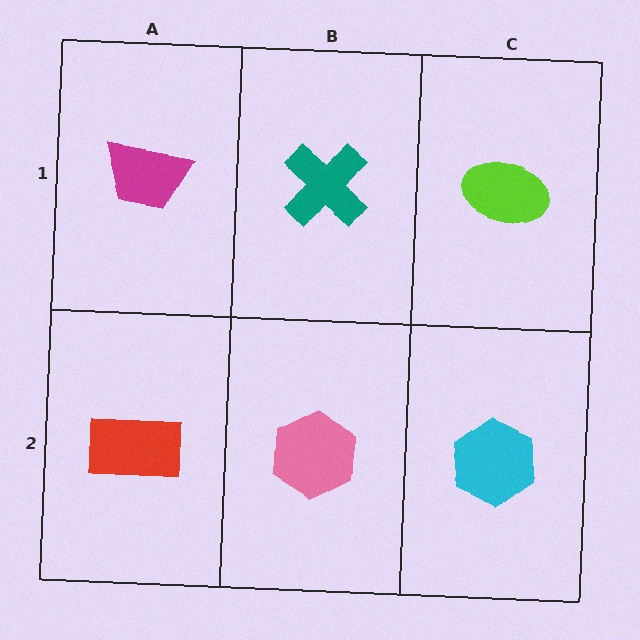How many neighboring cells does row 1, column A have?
2.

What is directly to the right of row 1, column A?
A teal cross.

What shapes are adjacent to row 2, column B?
A teal cross (row 1, column B), a red rectangle (row 2, column A), a cyan hexagon (row 2, column C).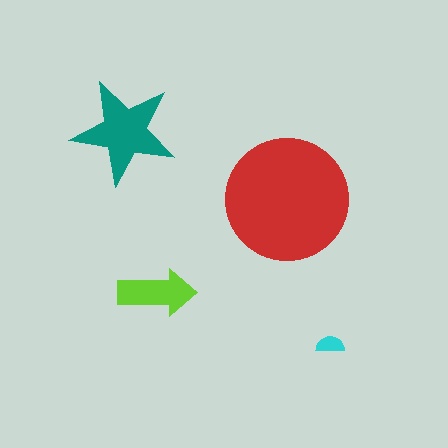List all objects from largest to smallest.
The red circle, the teal star, the lime arrow, the cyan semicircle.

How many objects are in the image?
There are 4 objects in the image.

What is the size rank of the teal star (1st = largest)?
2nd.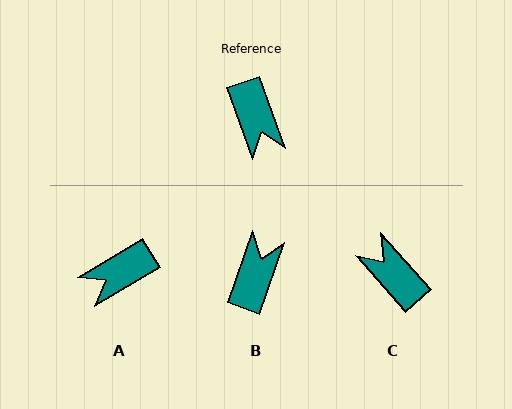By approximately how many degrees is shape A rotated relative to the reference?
Approximately 79 degrees clockwise.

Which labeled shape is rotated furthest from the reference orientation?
C, about 158 degrees away.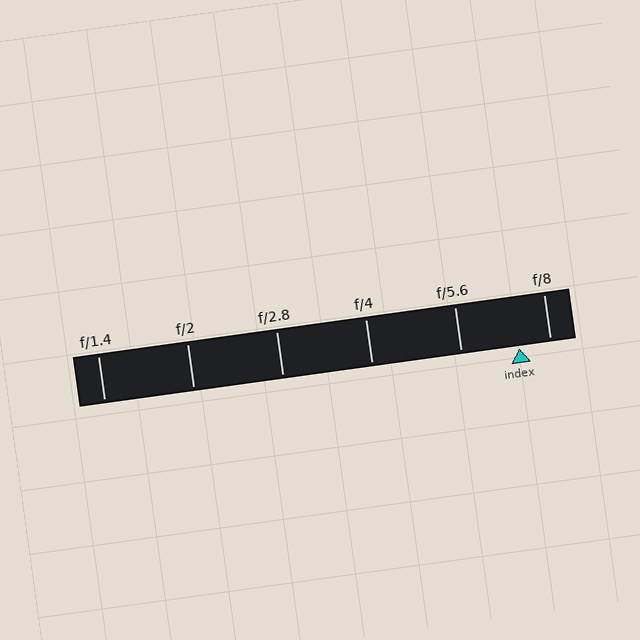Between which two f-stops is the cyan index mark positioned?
The index mark is between f/5.6 and f/8.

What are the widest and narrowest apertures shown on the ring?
The widest aperture shown is f/1.4 and the narrowest is f/8.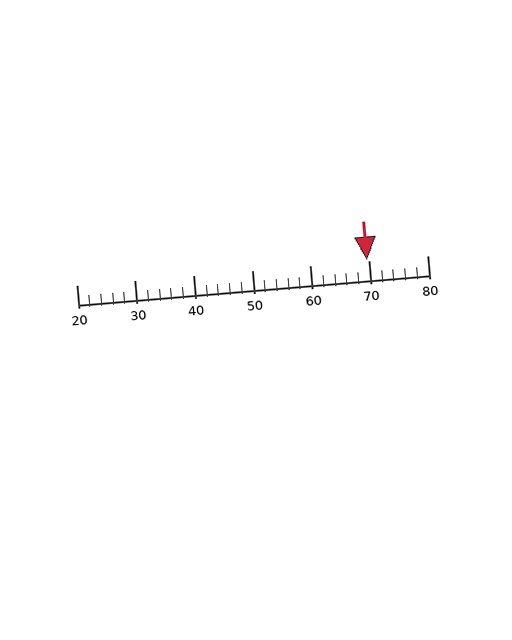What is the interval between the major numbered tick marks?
The major tick marks are spaced 10 units apart.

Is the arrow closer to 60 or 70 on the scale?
The arrow is closer to 70.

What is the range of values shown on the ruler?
The ruler shows values from 20 to 80.